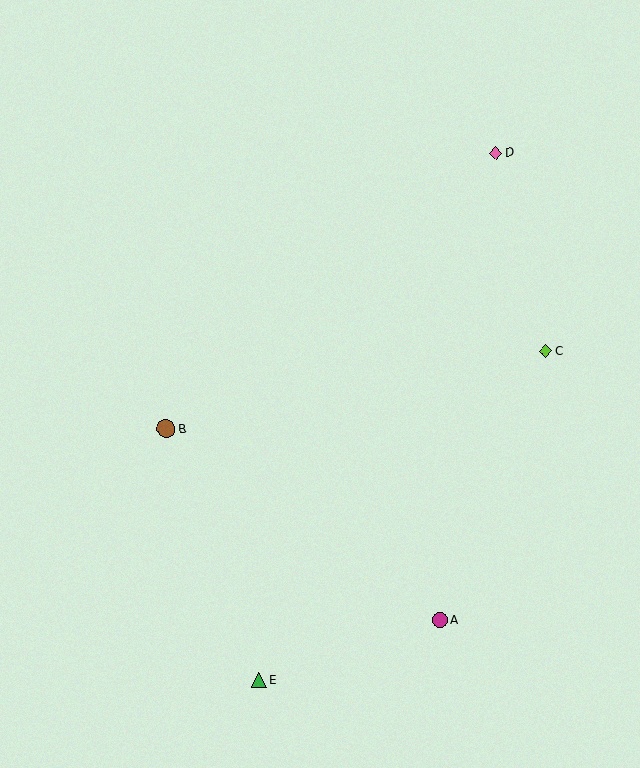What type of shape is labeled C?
Shape C is a lime diamond.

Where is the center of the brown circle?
The center of the brown circle is at (166, 429).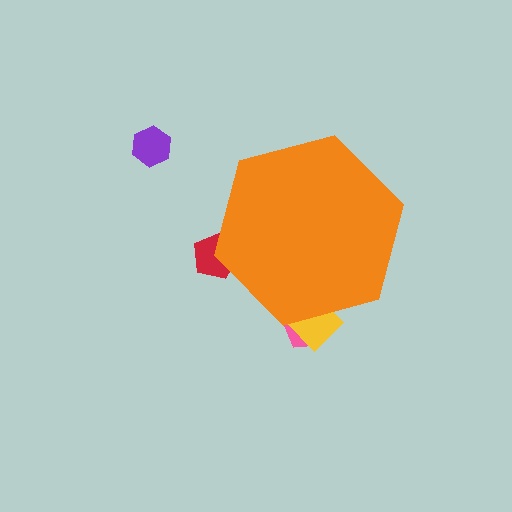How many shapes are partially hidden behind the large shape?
3 shapes are partially hidden.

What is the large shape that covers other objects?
An orange hexagon.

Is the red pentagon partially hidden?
Yes, the red pentagon is partially hidden behind the orange hexagon.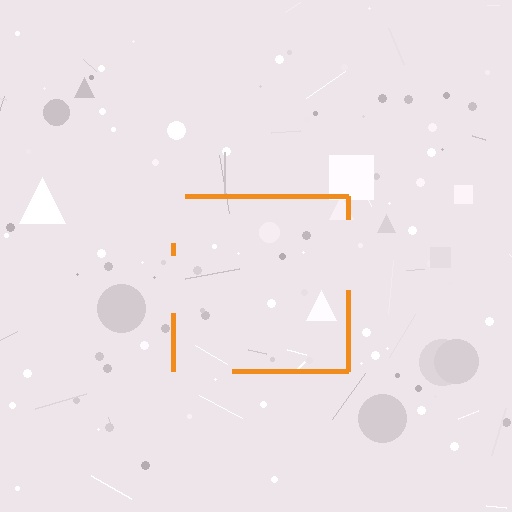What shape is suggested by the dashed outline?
The dashed outline suggests a square.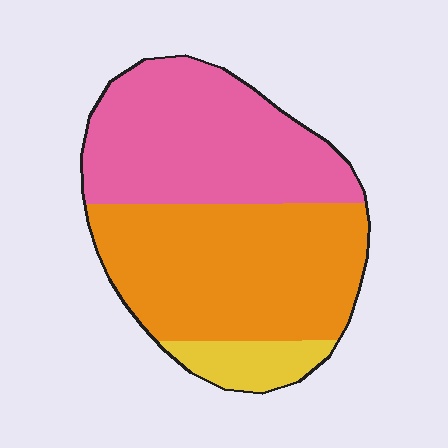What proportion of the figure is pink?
Pink covers roughly 45% of the figure.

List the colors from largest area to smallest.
From largest to smallest: orange, pink, yellow.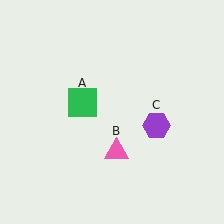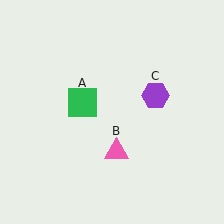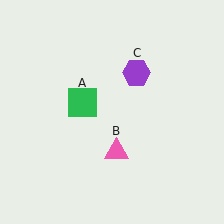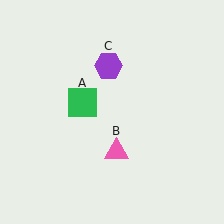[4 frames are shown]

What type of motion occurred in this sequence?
The purple hexagon (object C) rotated counterclockwise around the center of the scene.